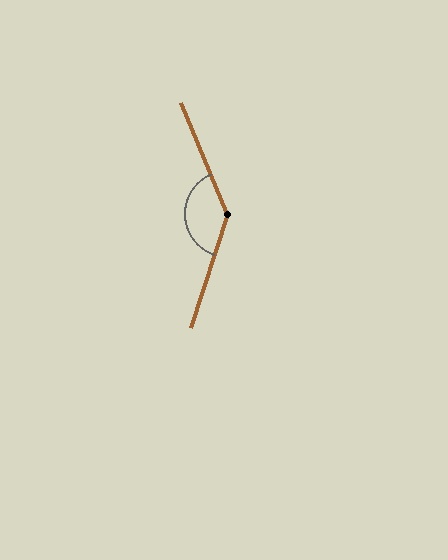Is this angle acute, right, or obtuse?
It is obtuse.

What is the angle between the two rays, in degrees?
Approximately 139 degrees.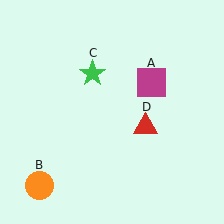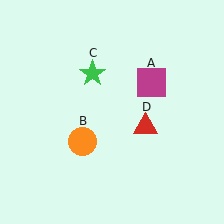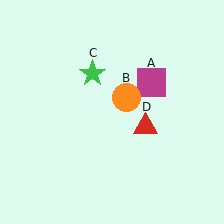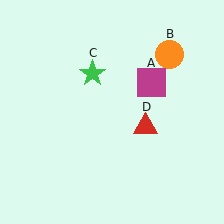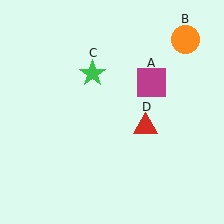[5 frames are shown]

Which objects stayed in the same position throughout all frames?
Magenta square (object A) and green star (object C) and red triangle (object D) remained stationary.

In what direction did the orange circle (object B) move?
The orange circle (object B) moved up and to the right.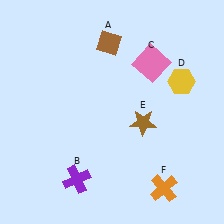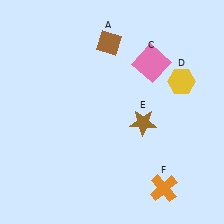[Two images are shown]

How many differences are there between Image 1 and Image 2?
There is 1 difference between the two images.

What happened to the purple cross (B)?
The purple cross (B) was removed in Image 2. It was in the bottom-left area of Image 1.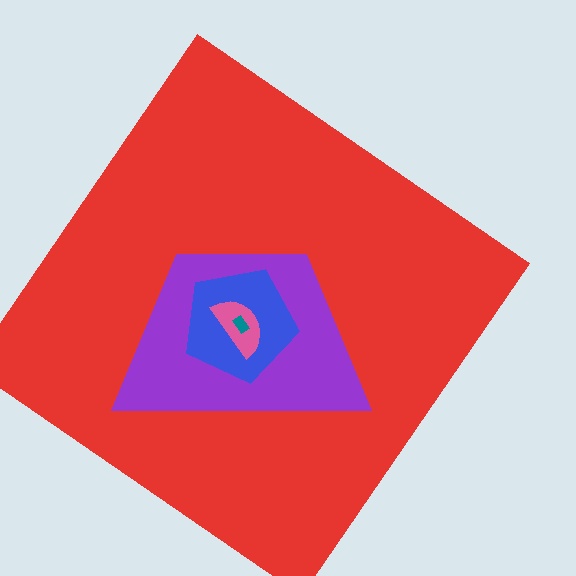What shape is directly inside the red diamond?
The purple trapezoid.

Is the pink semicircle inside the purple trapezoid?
Yes.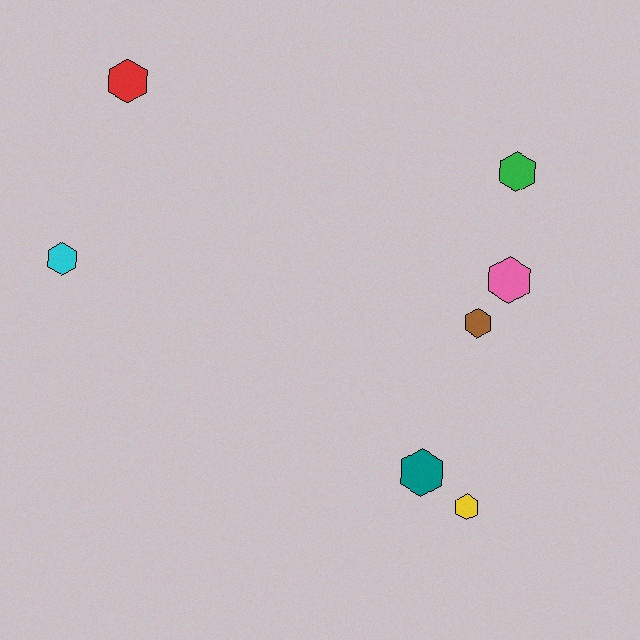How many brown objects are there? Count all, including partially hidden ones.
There is 1 brown object.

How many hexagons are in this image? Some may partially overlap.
There are 7 hexagons.